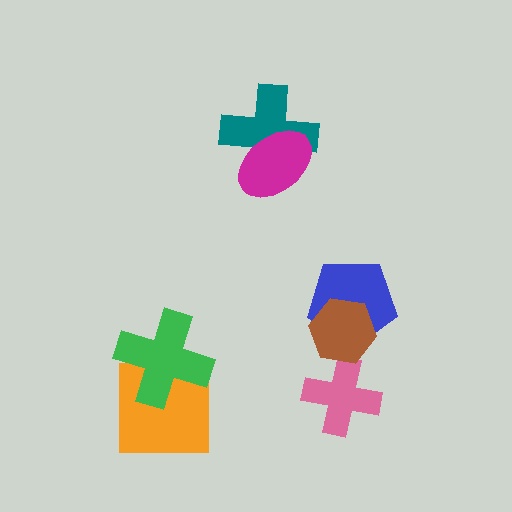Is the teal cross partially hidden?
Yes, it is partially covered by another shape.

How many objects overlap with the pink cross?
1 object overlaps with the pink cross.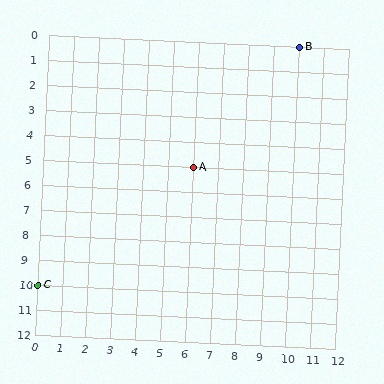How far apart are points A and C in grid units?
Points A and C are 6 columns and 5 rows apart (about 7.8 grid units diagonally).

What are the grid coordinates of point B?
Point B is at grid coordinates (10, 0).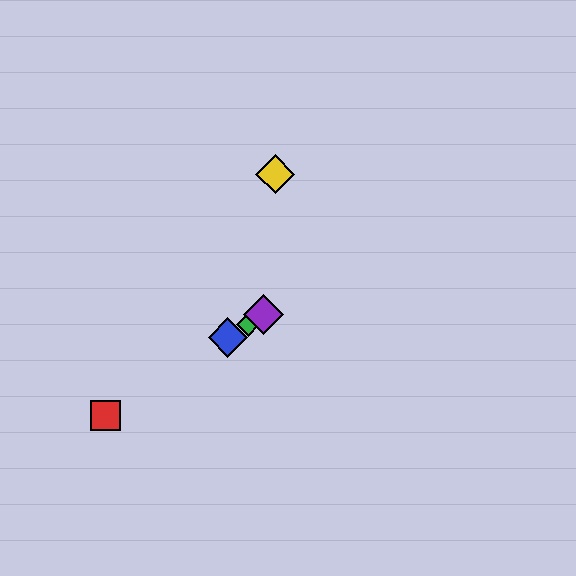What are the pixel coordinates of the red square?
The red square is at (106, 416).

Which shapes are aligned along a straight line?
The red square, the blue diamond, the green diamond, the purple diamond are aligned along a straight line.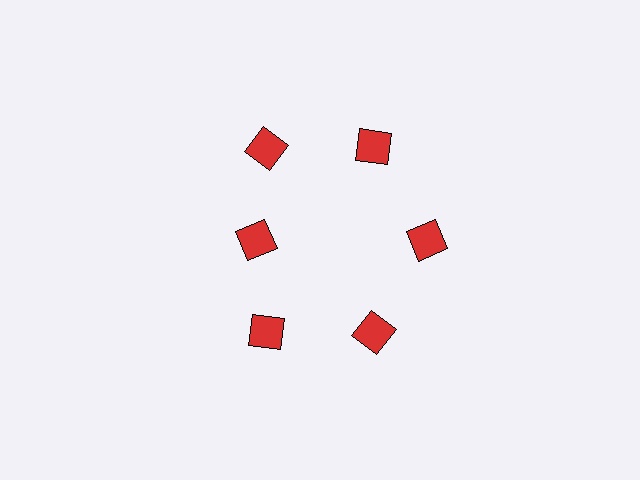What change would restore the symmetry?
The symmetry would be restored by moving it outward, back onto the ring so that all 6 diamonds sit at equal angles and equal distance from the center.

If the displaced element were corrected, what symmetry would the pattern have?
It would have 6-fold rotational symmetry — the pattern would map onto itself every 60 degrees.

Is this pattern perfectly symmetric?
No. The 6 red diamonds are arranged in a ring, but one element near the 9 o'clock position is pulled inward toward the center, breaking the 6-fold rotational symmetry.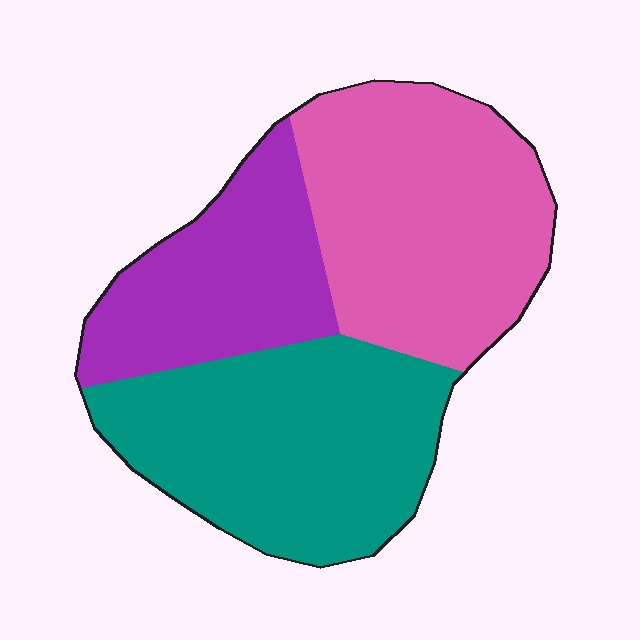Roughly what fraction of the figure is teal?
Teal covers roughly 40% of the figure.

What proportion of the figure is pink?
Pink takes up about three eighths (3/8) of the figure.